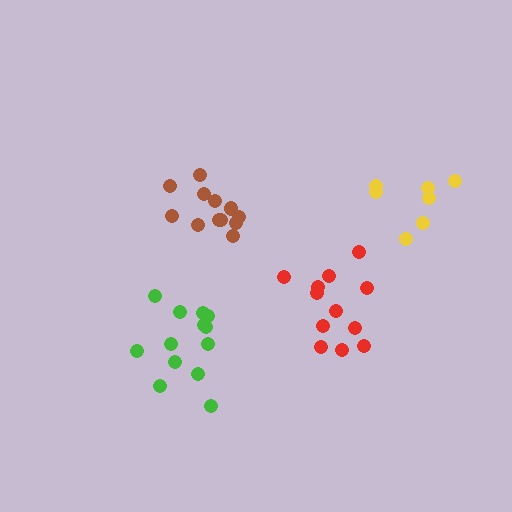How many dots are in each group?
Group 1: 13 dots, Group 2: 12 dots, Group 3: 7 dots, Group 4: 12 dots (44 total).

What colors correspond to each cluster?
The clusters are colored: green, brown, yellow, red.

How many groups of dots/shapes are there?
There are 4 groups.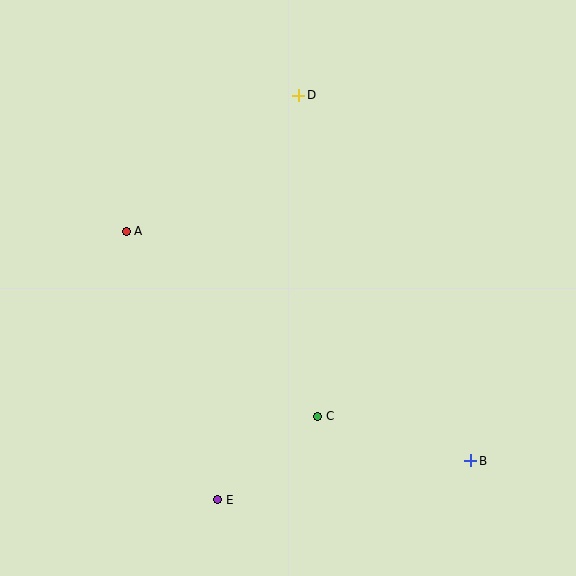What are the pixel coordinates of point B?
Point B is at (471, 461).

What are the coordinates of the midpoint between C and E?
The midpoint between C and E is at (268, 458).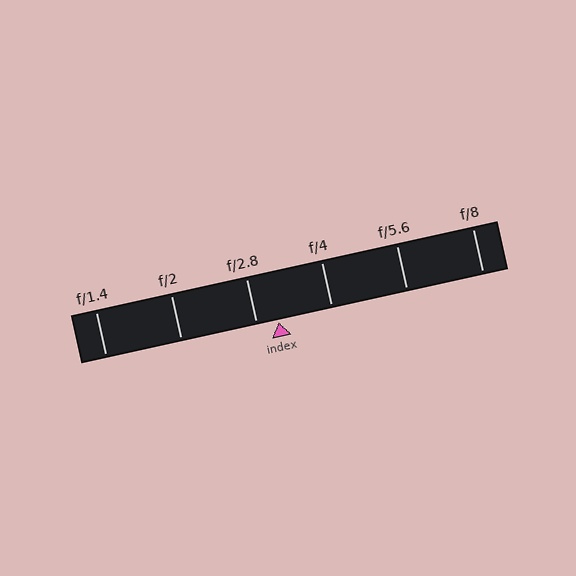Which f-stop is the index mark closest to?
The index mark is closest to f/2.8.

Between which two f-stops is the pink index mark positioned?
The index mark is between f/2.8 and f/4.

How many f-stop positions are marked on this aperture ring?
There are 6 f-stop positions marked.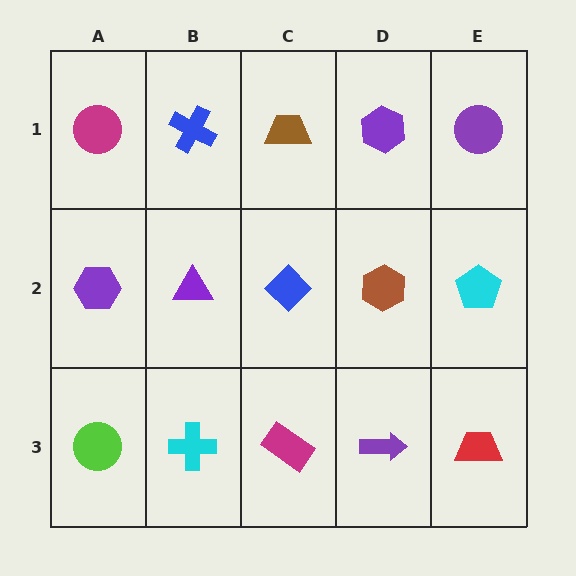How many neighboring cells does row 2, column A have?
3.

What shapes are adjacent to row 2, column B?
A blue cross (row 1, column B), a cyan cross (row 3, column B), a purple hexagon (row 2, column A), a blue diamond (row 2, column C).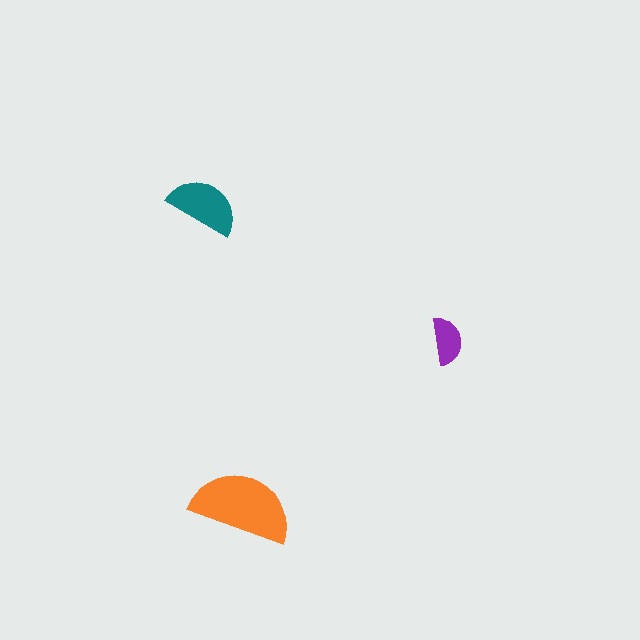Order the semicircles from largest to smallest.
the orange one, the teal one, the purple one.